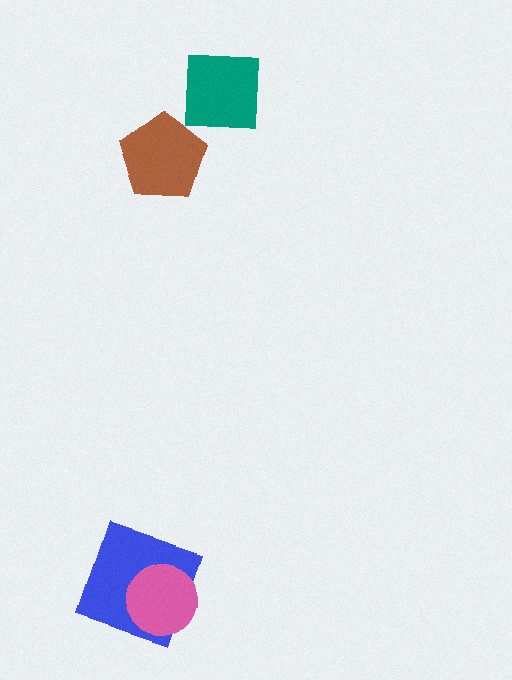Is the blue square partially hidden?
Yes, it is partially covered by another shape.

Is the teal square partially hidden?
No, no other shape covers it.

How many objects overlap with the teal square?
0 objects overlap with the teal square.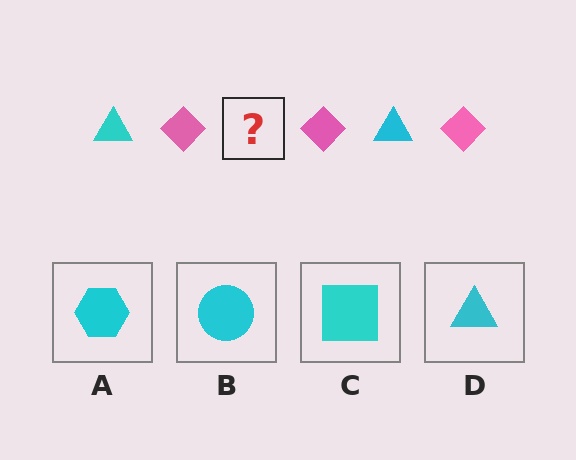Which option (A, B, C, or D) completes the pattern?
D.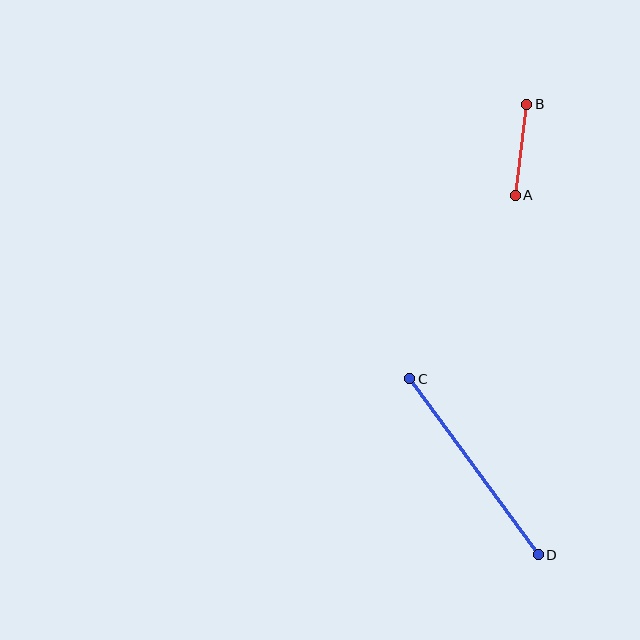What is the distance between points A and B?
The distance is approximately 92 pixels.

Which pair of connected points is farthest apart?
Points C and D are farthest apart.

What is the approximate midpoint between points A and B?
The midpoint is at approximately (521, 150) pixels.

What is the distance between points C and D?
The distance is approximately 218 pixels.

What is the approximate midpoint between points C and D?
The midpoint is at approximately (474, 467) pixels.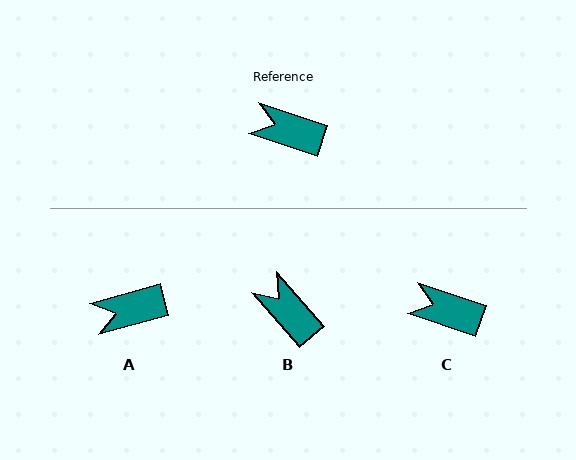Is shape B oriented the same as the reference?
No, it is off by about 31 degrees.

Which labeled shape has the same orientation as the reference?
C.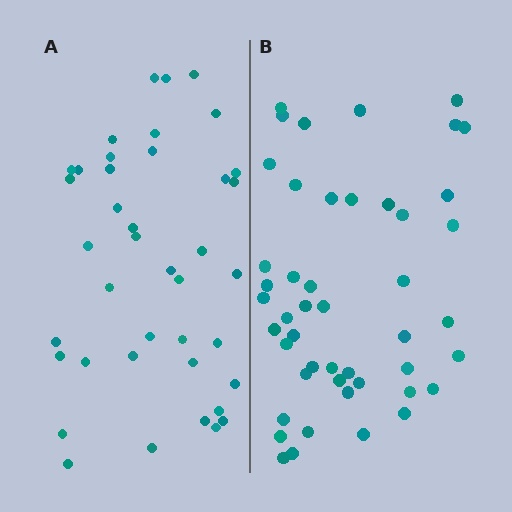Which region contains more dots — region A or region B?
Region B (the right region) has more dots.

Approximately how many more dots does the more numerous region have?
Region B has roughly 8 or so more dots than region A.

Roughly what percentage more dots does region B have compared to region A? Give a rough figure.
About 20% more.